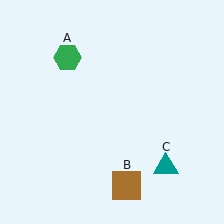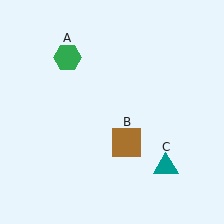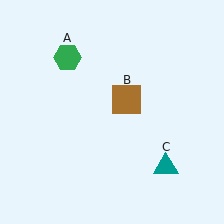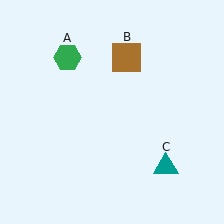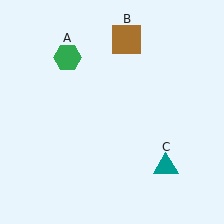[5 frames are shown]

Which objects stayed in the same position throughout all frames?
Green hexagon (object A) and teal triangle (object C) remained stationary.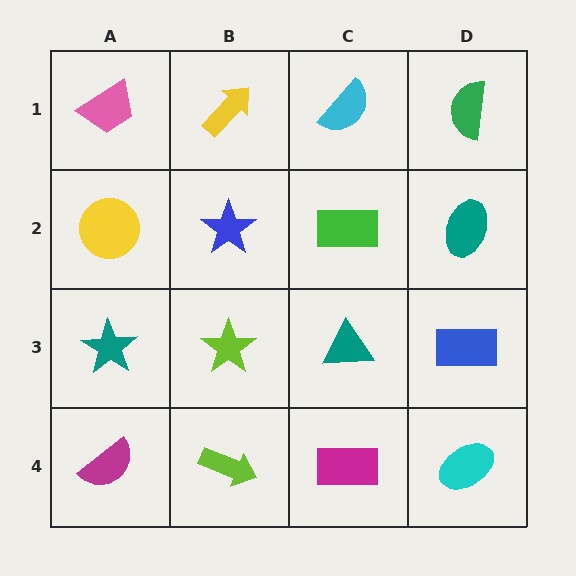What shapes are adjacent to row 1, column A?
A yellow circle (row 2, column A), a yellow arrow (row 1, column B).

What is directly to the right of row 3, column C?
A blue rectangle.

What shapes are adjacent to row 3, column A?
A yellow circle (row 2, column A), a magenta semicircle (row 4, column A), a lime star (row 3, column B).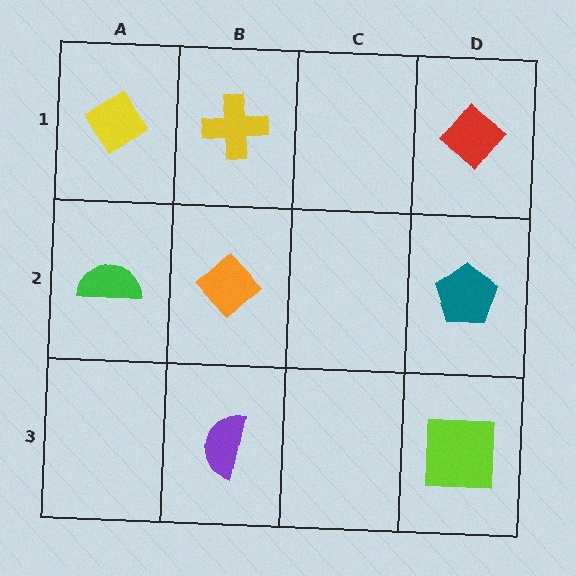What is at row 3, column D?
A lime square.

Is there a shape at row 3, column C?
No, that cell is empty.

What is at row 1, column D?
A red diamond.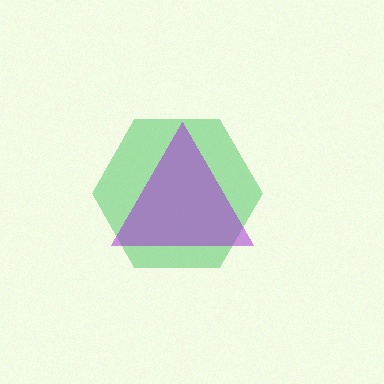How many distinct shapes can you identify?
There are 2 distinct shapes: a green hexagon, a purple triangle.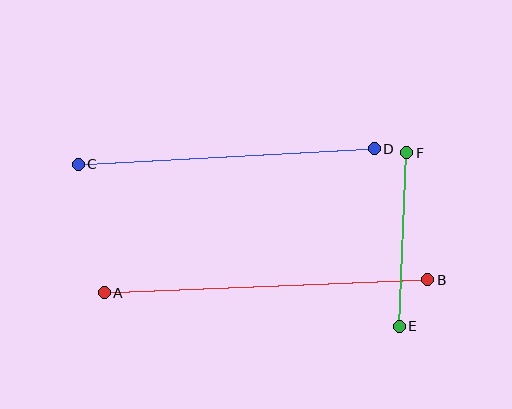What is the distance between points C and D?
The distance is approximately 296 pixels.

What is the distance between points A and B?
The distance is approximately 323 pixels.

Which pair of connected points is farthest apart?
Points A and B are farthest apart.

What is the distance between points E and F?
The distance is approximately 174 pixels.